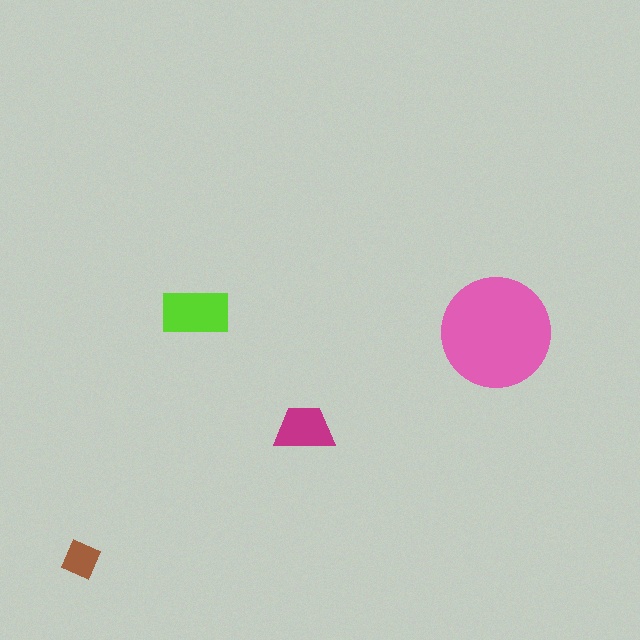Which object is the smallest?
The brown square.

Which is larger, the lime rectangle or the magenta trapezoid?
The lime rectangle.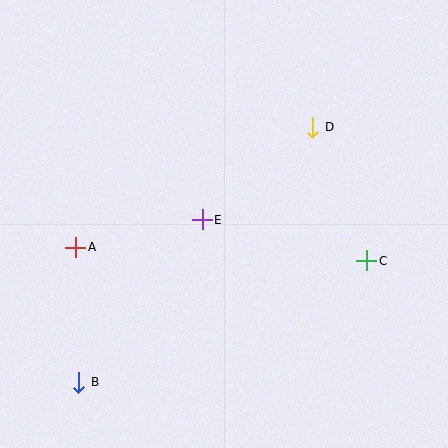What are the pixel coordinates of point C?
Point C is at (367, 261).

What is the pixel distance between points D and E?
The distance between D and E is 144 pixels.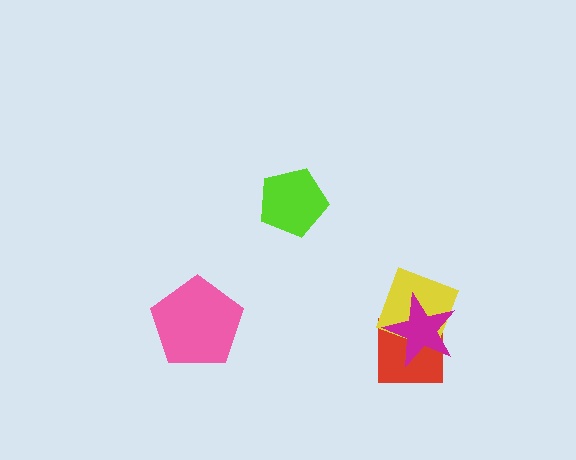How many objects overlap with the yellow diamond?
2 objects overlap with the yellow diamond.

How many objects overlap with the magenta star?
2 objects overlap with the magenta star.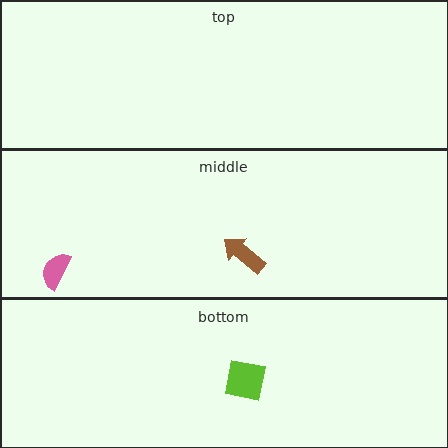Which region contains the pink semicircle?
The middle region.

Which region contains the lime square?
The bottom region.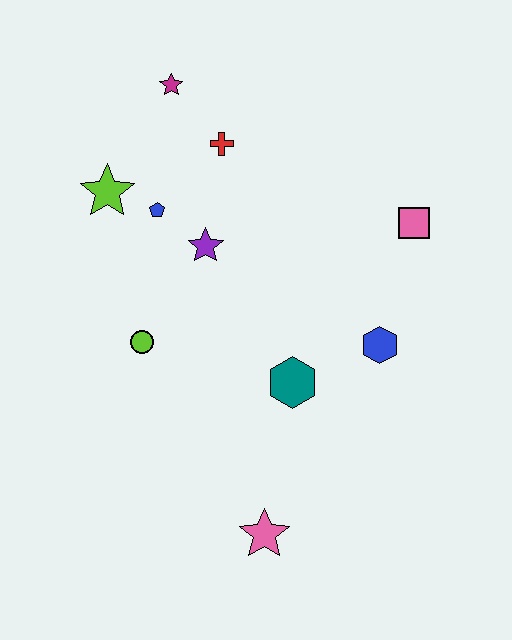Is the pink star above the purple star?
No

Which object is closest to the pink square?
The blue hexagon is closest to the pink square.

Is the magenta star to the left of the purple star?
Yes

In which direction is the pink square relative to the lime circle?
The pink square is to the right of the lime circle.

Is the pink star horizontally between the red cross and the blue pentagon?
No